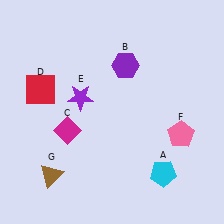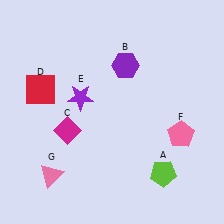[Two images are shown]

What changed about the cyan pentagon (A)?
In Image 1, A is cyan. In Image 2, it changed to lime.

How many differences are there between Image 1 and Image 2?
There are 2 differences between the two images.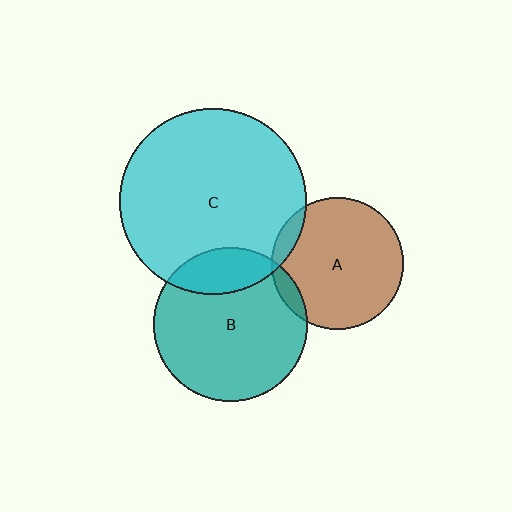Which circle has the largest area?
Circle C (cyan).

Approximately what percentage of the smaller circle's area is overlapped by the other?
Approximately 20%.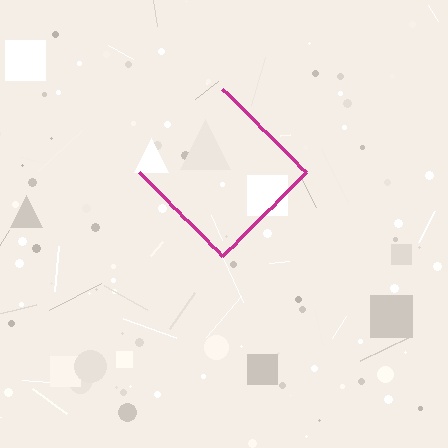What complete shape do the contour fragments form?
The contour fragments form a diamond.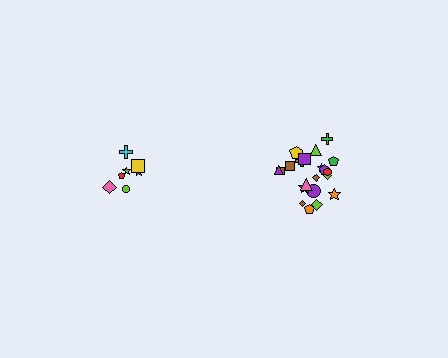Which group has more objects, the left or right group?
The right group.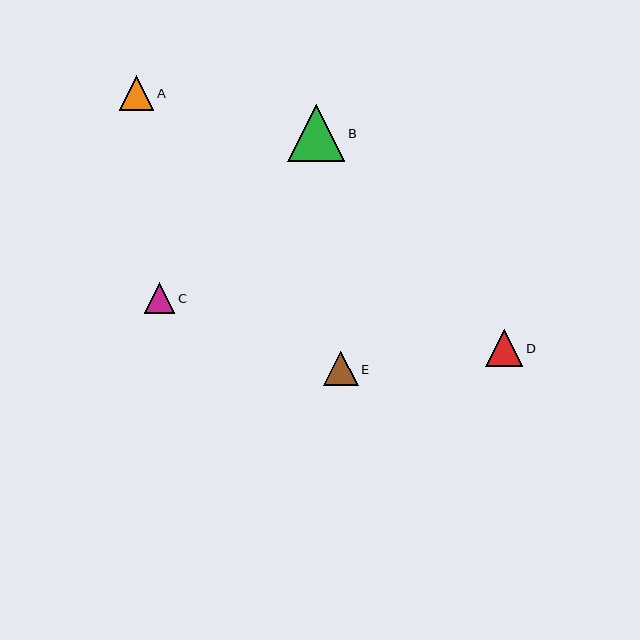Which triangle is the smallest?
Triangle C is the smallest with a size of approximately 30 pixels.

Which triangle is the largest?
Triangle B is the largest with a size of approximately 57 pixels.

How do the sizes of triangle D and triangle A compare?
Triangle D and triangle A are approximately the same size.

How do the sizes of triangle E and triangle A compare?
Triangle E and triangle A are approximately the same size.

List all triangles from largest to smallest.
From largest to smallest: B, D, E, A, C.